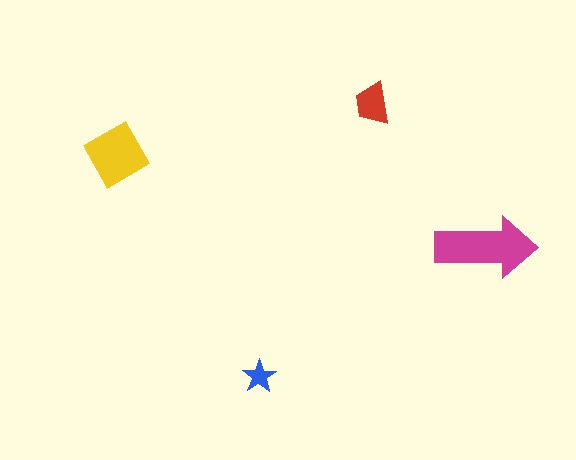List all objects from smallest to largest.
The blue star, the red trapezoid, the yellow diamond, the magenta arrow.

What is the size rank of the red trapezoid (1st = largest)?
3rd.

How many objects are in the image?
There are 4 objects in the image.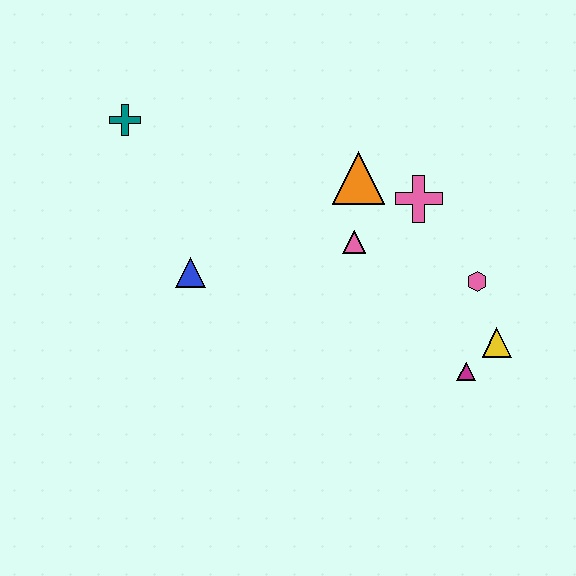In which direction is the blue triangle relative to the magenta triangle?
The blue triangle is to the left of the magenta triangle.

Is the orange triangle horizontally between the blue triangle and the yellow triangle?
Yes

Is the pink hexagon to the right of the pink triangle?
Yes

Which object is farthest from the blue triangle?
The yellow triangle is farthest from the blue triangle.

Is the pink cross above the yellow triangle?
Yes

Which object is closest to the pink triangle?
The orange triangle is closest to the pink triangle.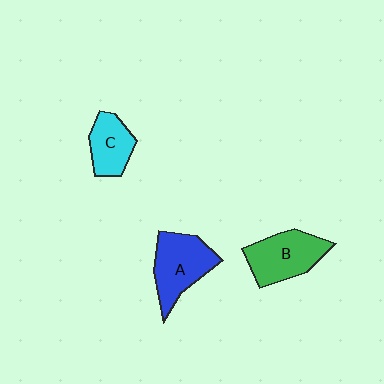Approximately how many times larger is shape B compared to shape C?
Approximately 1.4 times.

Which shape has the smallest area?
Shape C (cyan).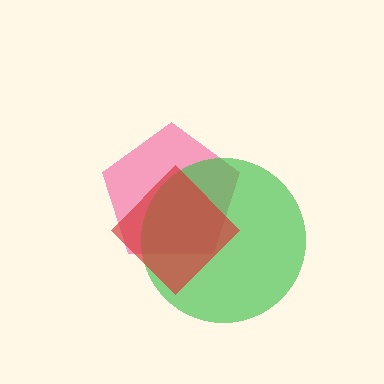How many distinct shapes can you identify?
There are 3 distinct shapes: a pink pentagon, a green circle, a red diamond.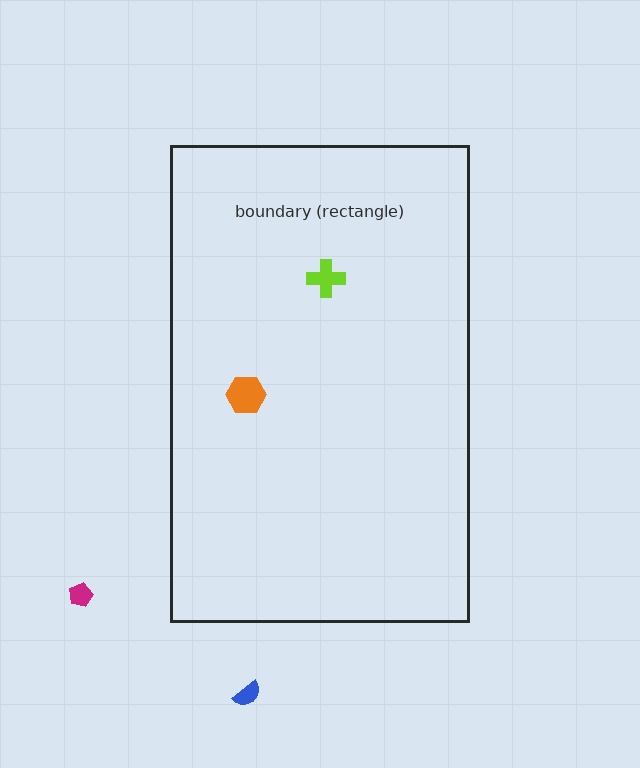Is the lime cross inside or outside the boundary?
Inside.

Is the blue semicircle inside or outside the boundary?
Outside.